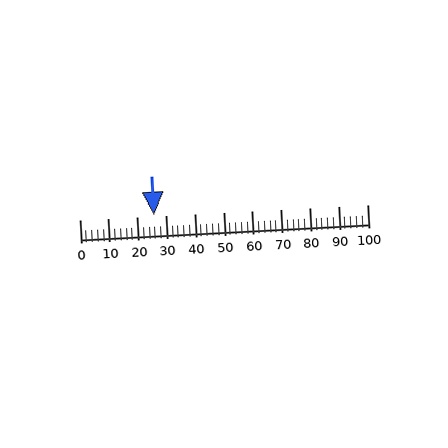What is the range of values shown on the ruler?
The ruler shows values from 0 to 100.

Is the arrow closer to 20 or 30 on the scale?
The arrow is closer to 30.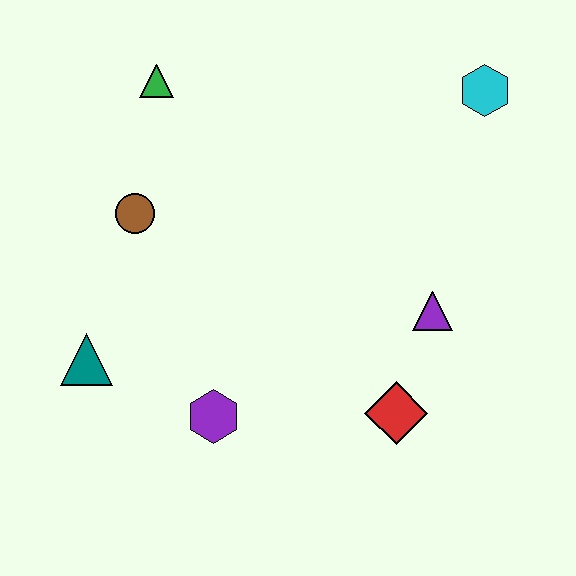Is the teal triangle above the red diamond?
Yes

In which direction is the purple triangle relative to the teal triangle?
The purple triangle is to the right of the teal triangle.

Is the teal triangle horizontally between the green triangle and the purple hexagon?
No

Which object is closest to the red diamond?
The purple triangle is closest to the red diamond.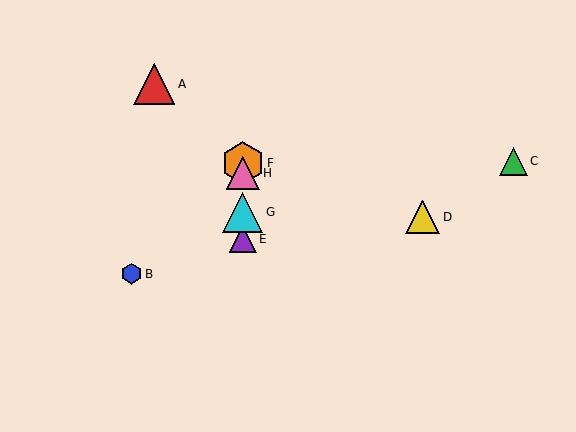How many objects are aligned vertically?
4 objects (E, F, G, H) are aligned vertically.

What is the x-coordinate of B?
Object B is at x≈132.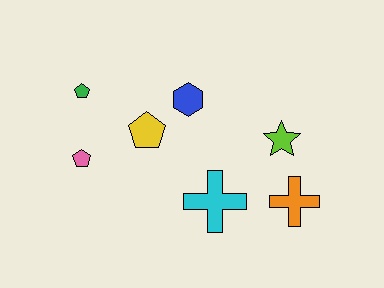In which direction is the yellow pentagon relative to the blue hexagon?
The yellow pentagon is to the left of the blue hexagon.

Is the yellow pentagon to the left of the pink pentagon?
No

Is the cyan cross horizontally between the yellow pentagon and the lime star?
Yes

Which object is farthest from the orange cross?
The green pentagon is farthest from the orange cross.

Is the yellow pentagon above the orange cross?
Yes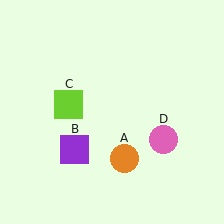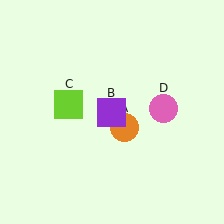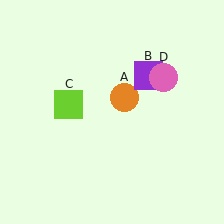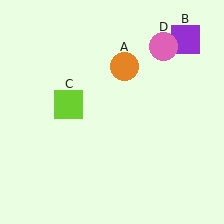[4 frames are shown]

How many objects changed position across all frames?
3 objects changed position: orange circle (object A), purple square (object B), pink circle (object D).